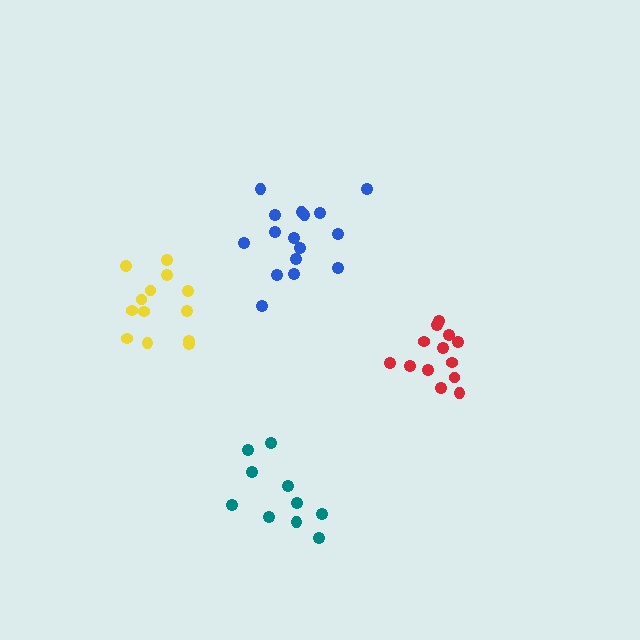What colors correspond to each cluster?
The clusters are colored: teal, yellow, blue, red.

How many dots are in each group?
Group 1: 10 dots, Group 2: 13 dots, Group 3: 16 dots, Group 4: 13 dots (52 total).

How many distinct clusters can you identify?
There are 4 distinct clusters.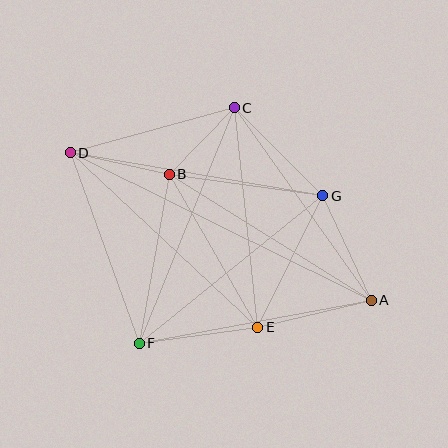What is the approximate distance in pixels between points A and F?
The distance between A and F is approximately 236 pixels.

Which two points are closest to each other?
Points B and C are closest to each other.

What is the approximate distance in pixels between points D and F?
The distance between D and F is approximately 202 pixels.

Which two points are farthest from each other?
Points A and D are farthest from each other.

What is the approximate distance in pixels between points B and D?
The distance between B and D is approximately 101 pixels.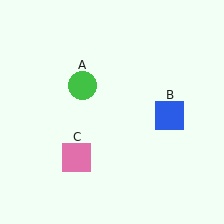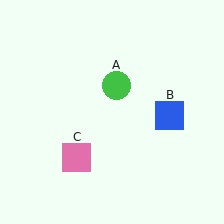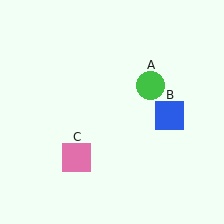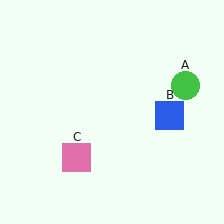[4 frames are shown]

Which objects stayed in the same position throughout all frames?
Blue square (object B) and pink square (object C) remained stationary.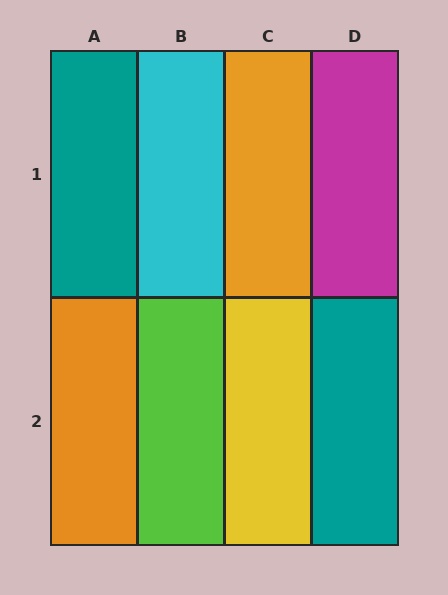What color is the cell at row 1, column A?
Teal.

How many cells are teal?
2 cells are teal.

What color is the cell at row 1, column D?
Magenta.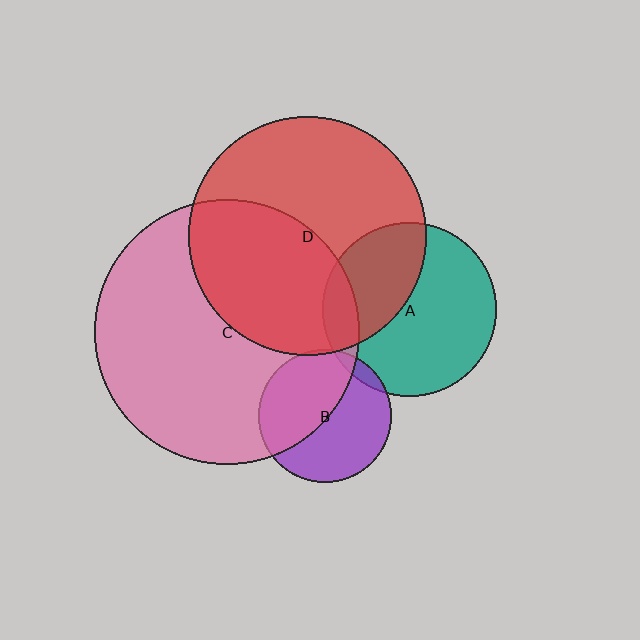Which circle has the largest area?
Circle C (pink).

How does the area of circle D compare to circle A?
Approximately 1.9 times.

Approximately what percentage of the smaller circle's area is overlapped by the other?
Approximately 10%.